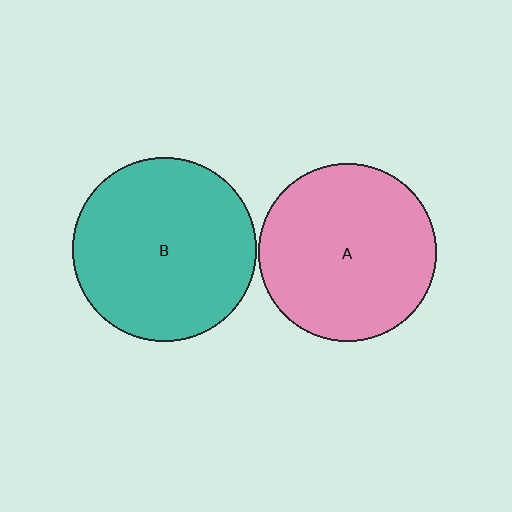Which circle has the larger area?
Circle B (teal).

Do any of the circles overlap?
No, none of the circles overlap.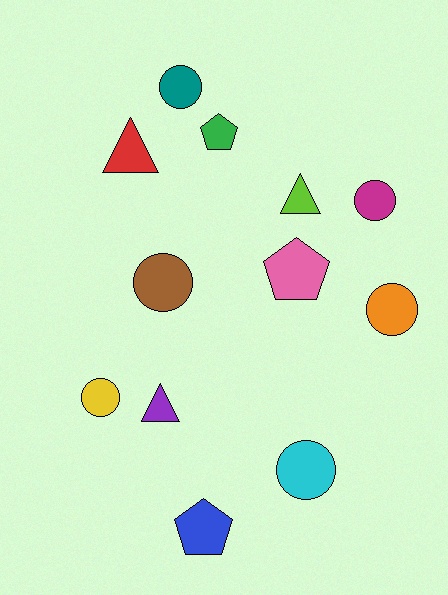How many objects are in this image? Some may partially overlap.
There are 12 objects.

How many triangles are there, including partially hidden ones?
There are 3 triangles.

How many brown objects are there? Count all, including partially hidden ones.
There is 1 brown object.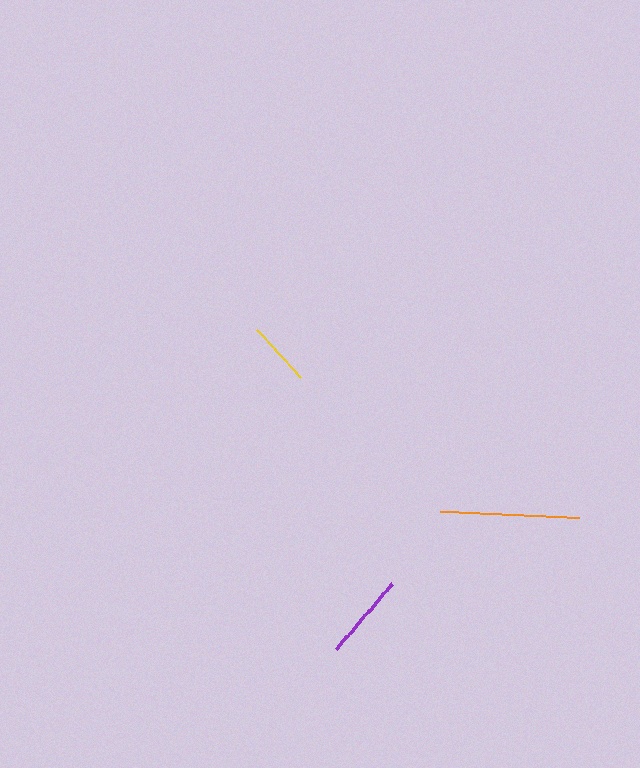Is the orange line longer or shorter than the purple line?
The orange line is longer than the purple line.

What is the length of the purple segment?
The purple segment is approximately 86 pixels long.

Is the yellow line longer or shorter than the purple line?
The purple line is longer than the yellow line.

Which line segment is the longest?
The orange line is the longest at approximately 139 pixels.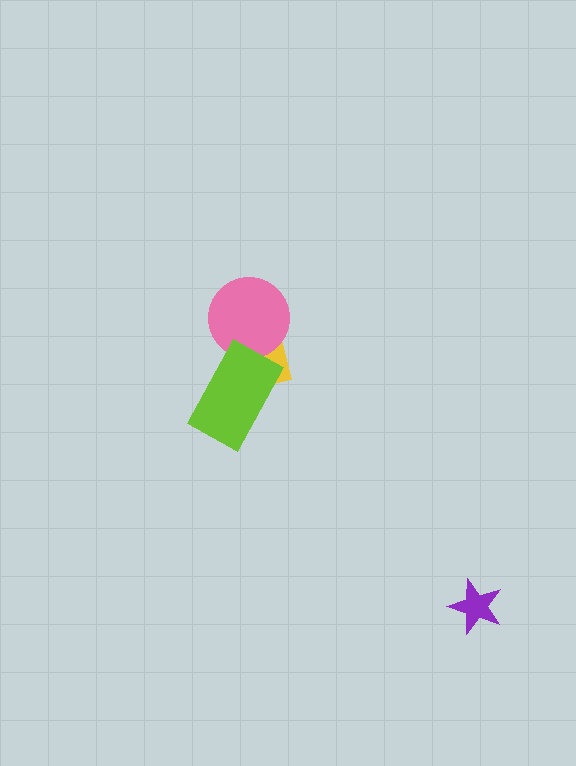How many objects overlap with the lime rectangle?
2 objects overlap with the lime rectangle.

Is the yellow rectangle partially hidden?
Yes, it is partially covered by another shape.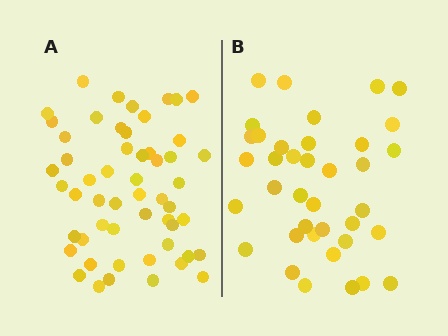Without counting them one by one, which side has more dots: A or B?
Region A (the left region) has more dots.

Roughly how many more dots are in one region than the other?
Region A has approximately 15 more dots than region B.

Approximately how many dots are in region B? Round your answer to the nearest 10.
About 40 dots. (The exact count is 38, which rounds to 40.)